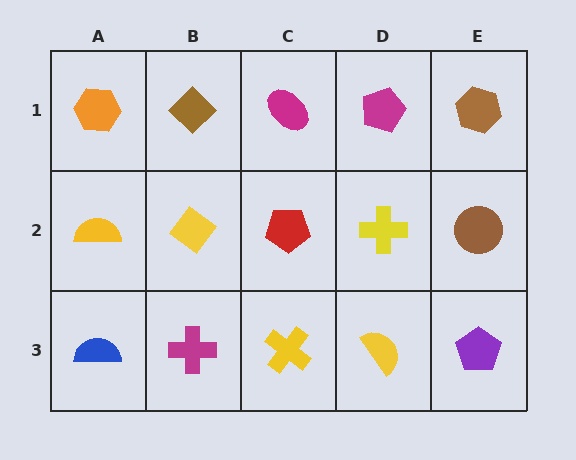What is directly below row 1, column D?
A yellow cross.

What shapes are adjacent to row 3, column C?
A red pentagon (row 2, column C), a magenta cross (row 3, column B), a yellow semicircle (row 3, column D).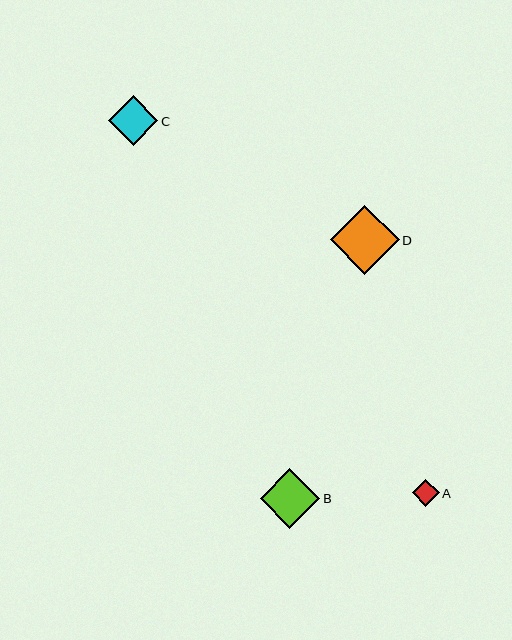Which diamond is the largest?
Diamond D is the largest with a size of approximately 69 pixels.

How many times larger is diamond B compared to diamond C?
Diamond B is approximately 1.2 times the size of diamond C.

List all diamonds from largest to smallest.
From largest to smallest: D, B, C, A.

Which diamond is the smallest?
Diamond A is the smallest with a size of approximately 27 pixels.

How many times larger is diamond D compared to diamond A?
Diamond D is approximately 2.6 times the size of diamond A.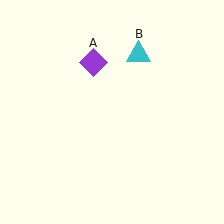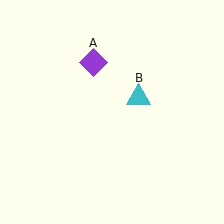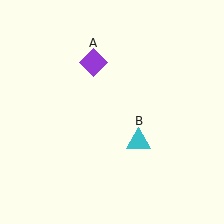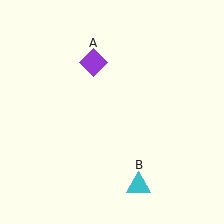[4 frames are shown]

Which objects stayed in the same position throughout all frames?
Purple diamond (object A) remained stationary.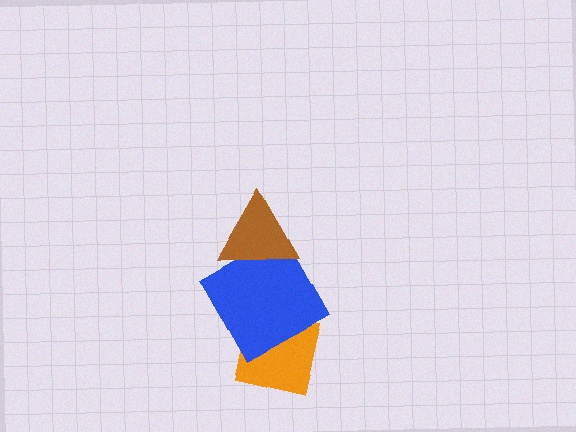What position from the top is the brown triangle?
The brown triangle is 1st from the top.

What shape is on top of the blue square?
The brown triangle is on top of the blue square.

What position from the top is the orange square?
The orange square is 3rd from the top.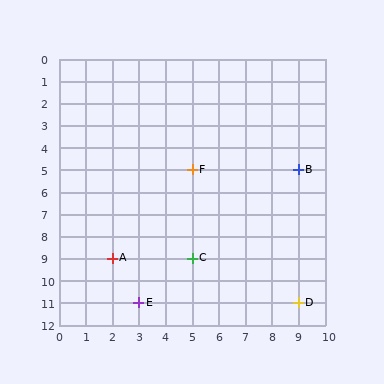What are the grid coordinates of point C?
Point C is at grid coordinates (5, 9).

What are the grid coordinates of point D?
Point D is at grid coordinates (9, 11).